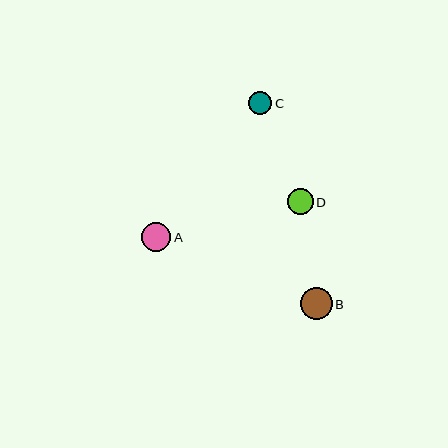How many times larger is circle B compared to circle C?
Circle B is approximately 1.4 times the size of circle C.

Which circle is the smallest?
Circle C is the smallest with a size of approximately 23 pixels.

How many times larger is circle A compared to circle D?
Circle A is approximately 1.1 times the size of circle D.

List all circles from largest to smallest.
From largest to smallest: B, A, D, C.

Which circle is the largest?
Circle B is the largest with a size of approximately 31 pixels.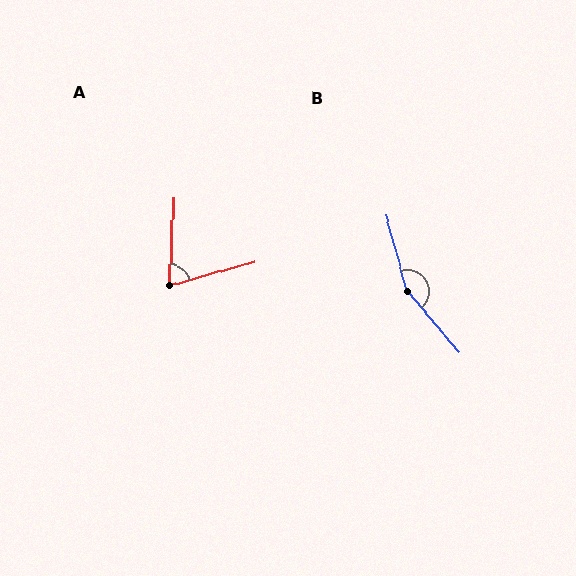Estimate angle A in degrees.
Approximately 72 degrees.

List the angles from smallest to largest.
A (72°), B (155°).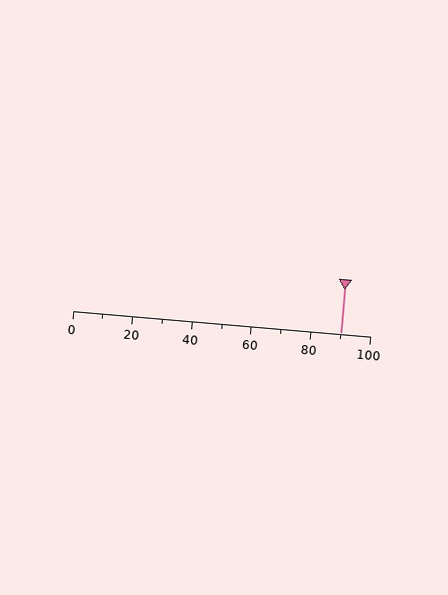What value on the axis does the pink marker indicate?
The marker indicates approximately 90.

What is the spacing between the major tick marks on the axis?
The major ticks are spaced 20 apart.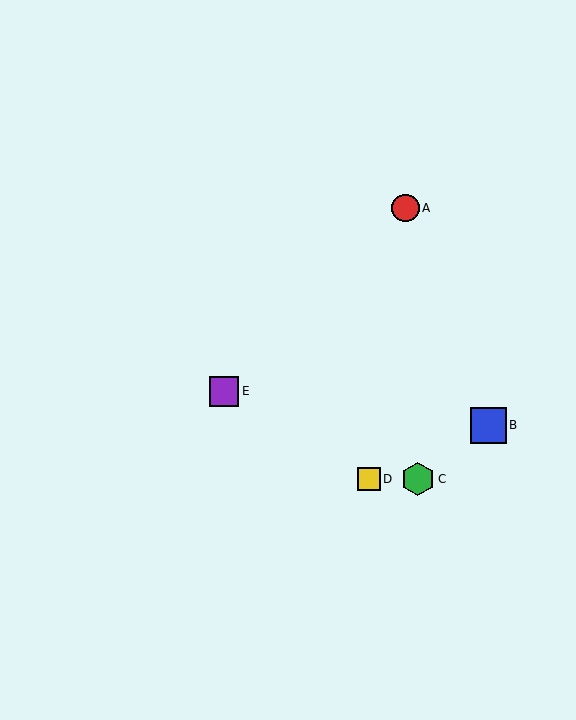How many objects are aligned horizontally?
2 objects (C, D) are aligned horizontally.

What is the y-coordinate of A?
Object A is at y≈208.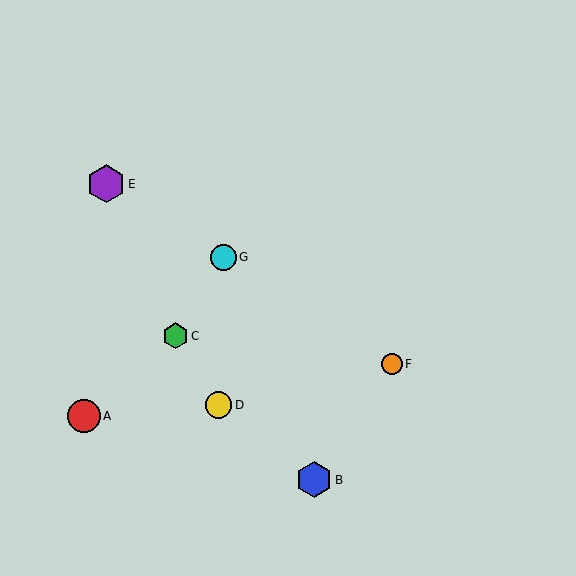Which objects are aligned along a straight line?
Objects E, F, G are aligned along a straight line.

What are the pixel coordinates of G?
Object G is at (223, 257).